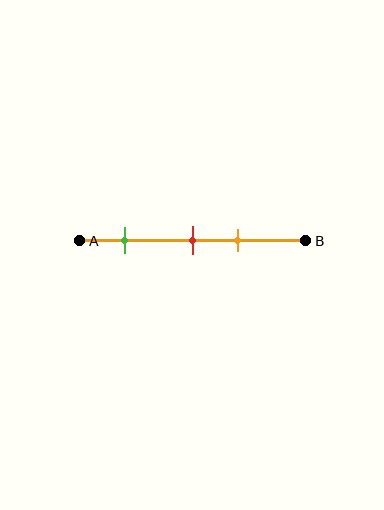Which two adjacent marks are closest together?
The red and orange marks are the closest adjacent pair.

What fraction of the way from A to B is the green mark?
The green mark is approximately 20% (0.2) of the way from A to B.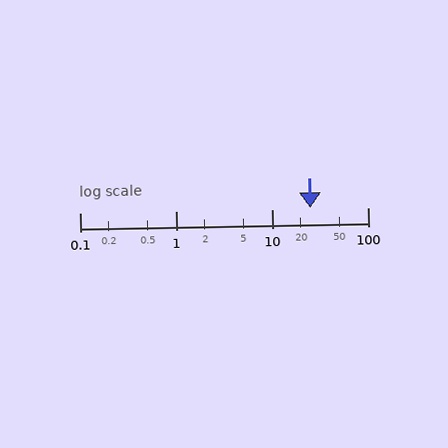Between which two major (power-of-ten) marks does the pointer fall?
The pointer is between 10 and 100.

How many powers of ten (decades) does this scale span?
The scale spans 3 decades, from 0.1 to 100.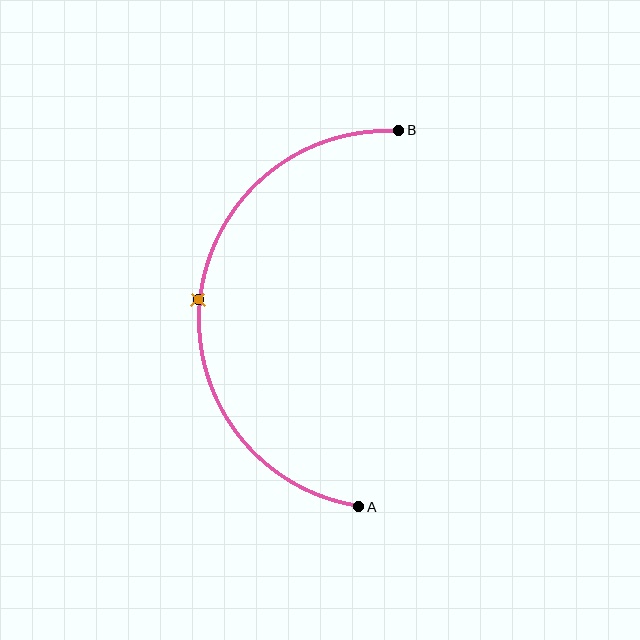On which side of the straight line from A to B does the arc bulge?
The arc bulges to the left of the straight line connecting A and B.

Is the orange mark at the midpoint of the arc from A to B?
Yes. The orange mark lies on the arc at equal arc-length from both A and B — it is the arc midpoint.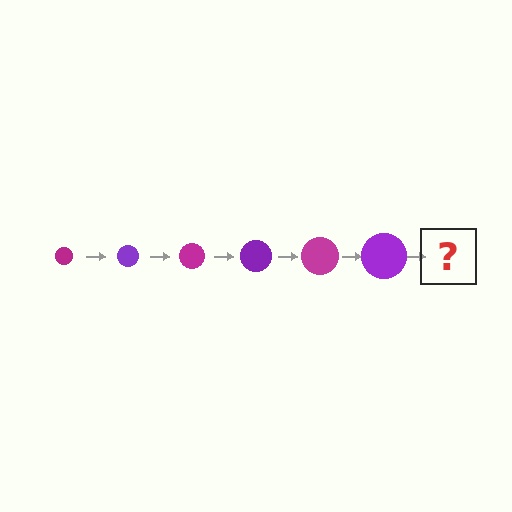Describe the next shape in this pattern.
It should be a magenta circle, larger than the previous one.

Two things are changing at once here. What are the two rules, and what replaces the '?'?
The two rules are that the circle grows larger each step and the color cycles through magenta and purple. The '?' should be a magenta circle, larger than the previous one.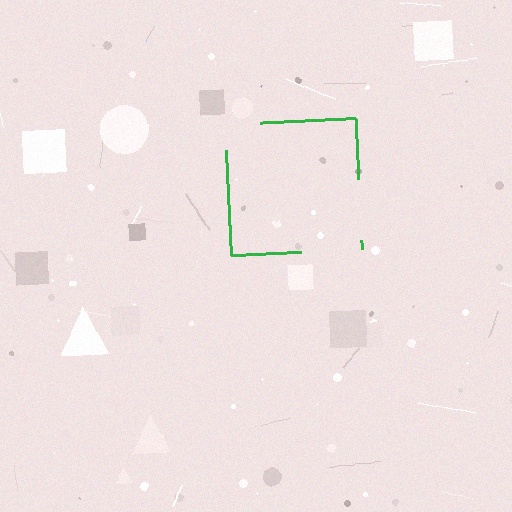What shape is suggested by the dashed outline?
The dashed outline suggests a square.